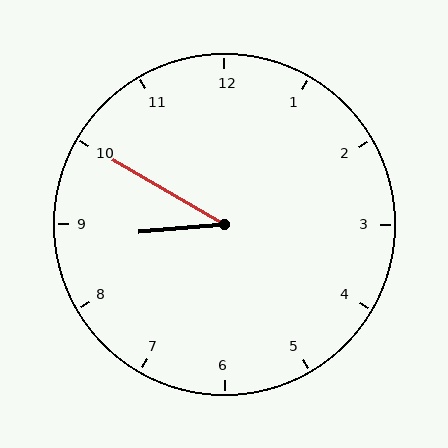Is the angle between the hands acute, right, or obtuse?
It is acute.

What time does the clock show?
8:50.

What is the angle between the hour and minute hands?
Approximately 35 degrees.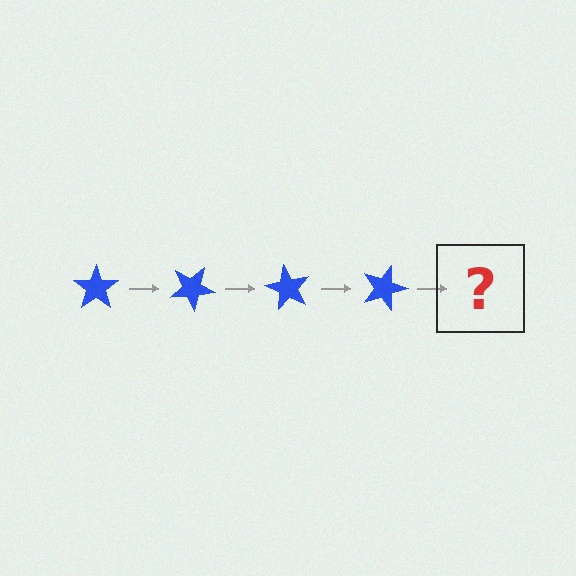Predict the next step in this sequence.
The next step is a blue star rotated 120 degrees.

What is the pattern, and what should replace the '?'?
The pattern is that the star rotates 30 degrees each step. The '?' should be a blue star rotated 120 degrees.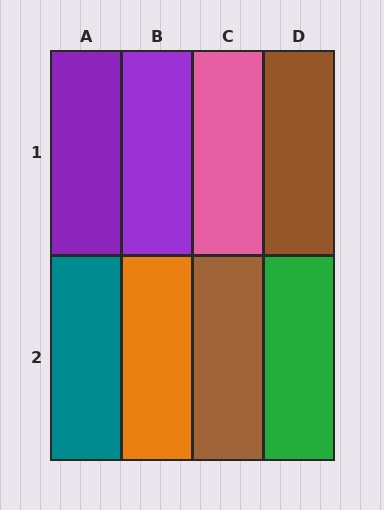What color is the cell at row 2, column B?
Orange.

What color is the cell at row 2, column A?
Teal.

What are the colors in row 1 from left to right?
Purple, purple, pink, brown.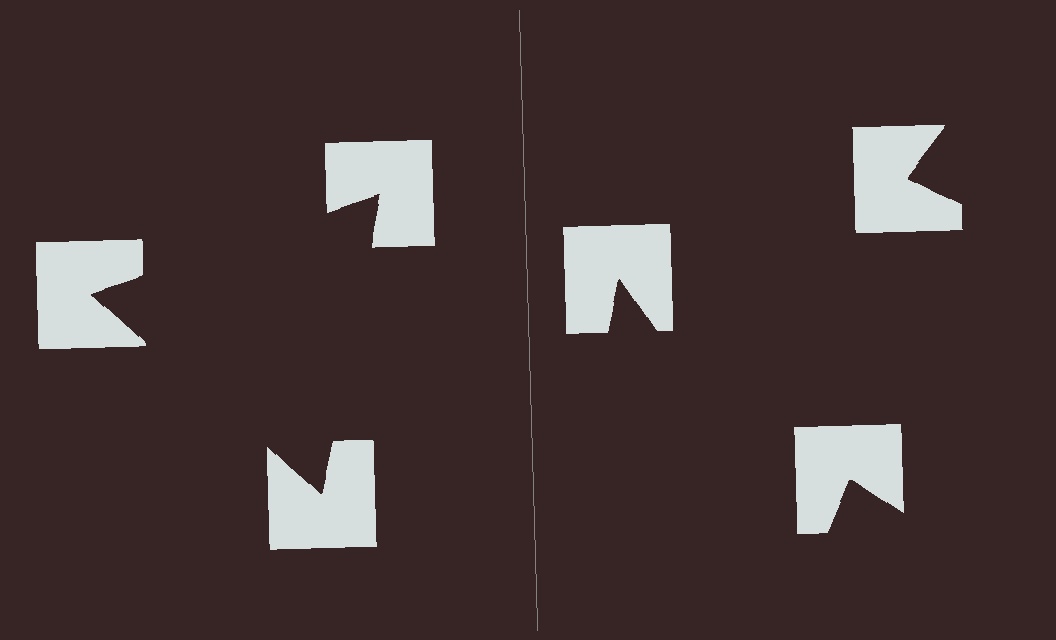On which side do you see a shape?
An illusory triangle appears on the left side. On the right side the wedge cuts are rotated, so no coherent shape forms.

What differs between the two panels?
The notched squares are positioned identically on both sides; only the wedge orientations differ. On the left they align to a triangle; on the right they are misaligned.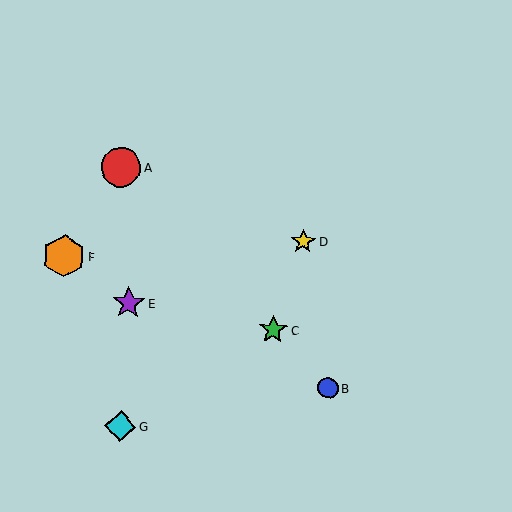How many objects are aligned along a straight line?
3 objects (A, B, C) are aligned along a straight line.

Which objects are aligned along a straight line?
Objects A, B, C are aligned along a straight line.